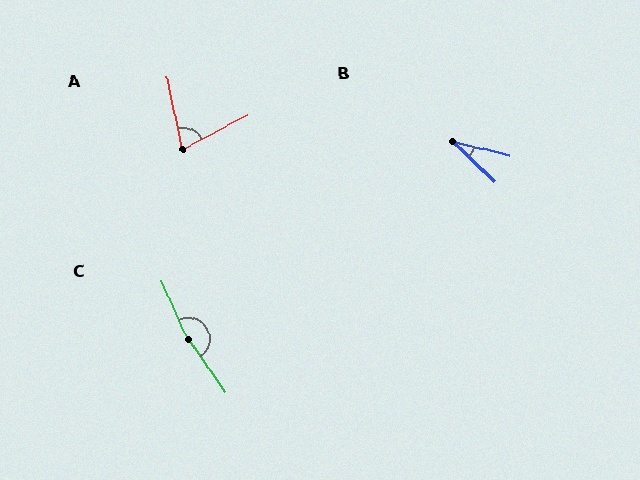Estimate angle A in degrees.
Approximately 74 degrees.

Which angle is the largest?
C, at approximately 169 degrees.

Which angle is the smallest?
B, at approximately 30 degrees.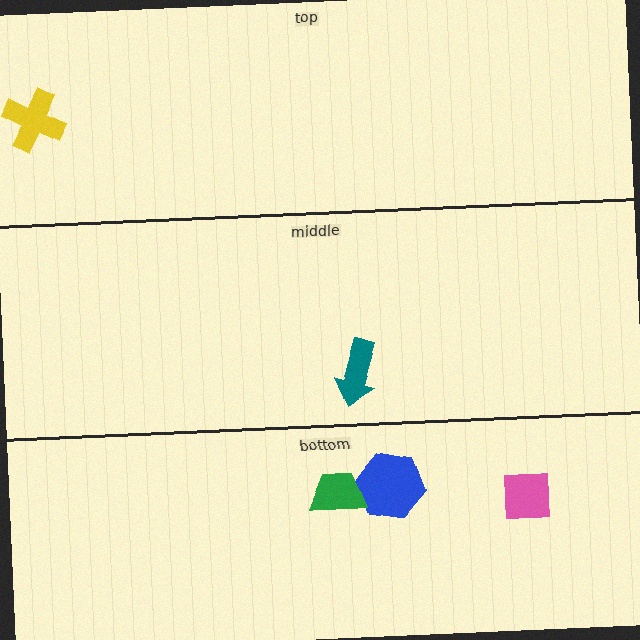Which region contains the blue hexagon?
The bottom region.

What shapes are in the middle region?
The teal arrow.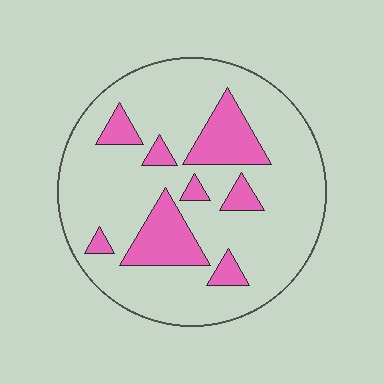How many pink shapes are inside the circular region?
8.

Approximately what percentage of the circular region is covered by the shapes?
Approximately 20%.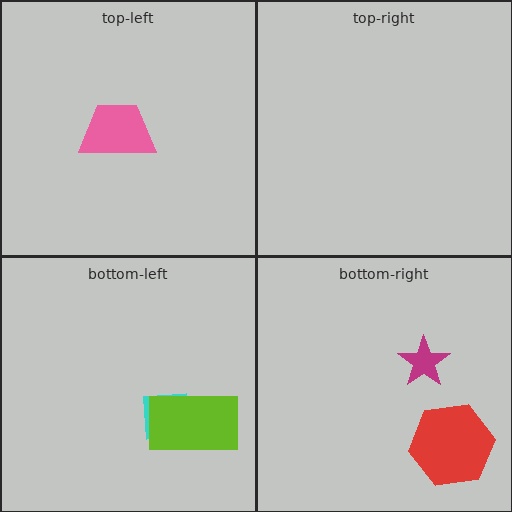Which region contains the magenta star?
The bottom-right region.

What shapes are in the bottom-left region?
The cyan square, the lime rectangle.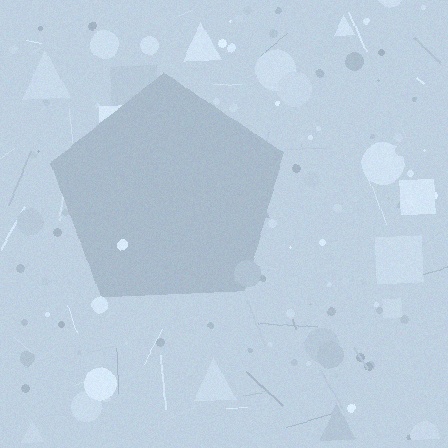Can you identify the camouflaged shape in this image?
The camouflaged shape is a pentagon.